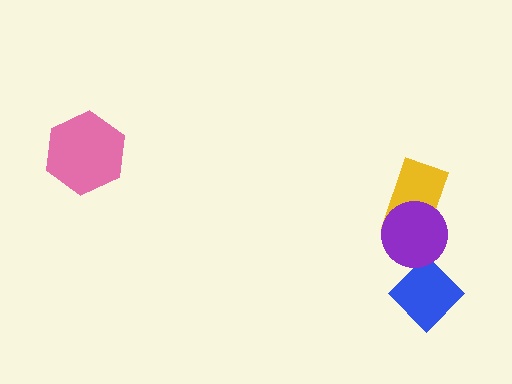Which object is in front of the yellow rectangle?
The purple circle is in front of the yellow rectangle.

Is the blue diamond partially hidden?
Yes, it is partially covered by another shape.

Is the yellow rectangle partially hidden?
Yes, it is partially covered by another shape.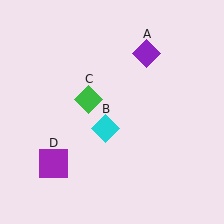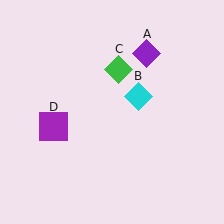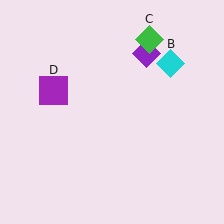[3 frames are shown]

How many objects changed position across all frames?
3 objects changed position: cyan diamond (object B), green diamond (object C), purple square (object D).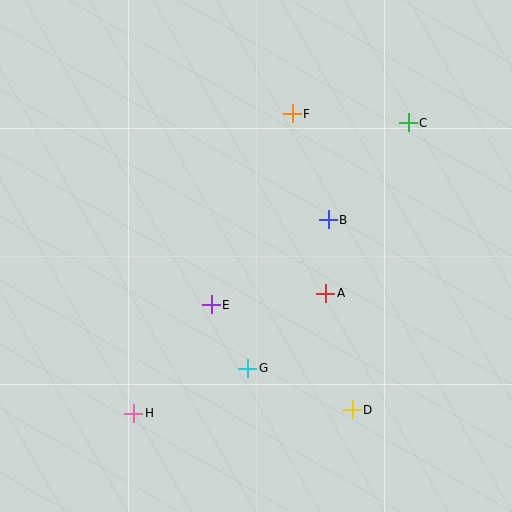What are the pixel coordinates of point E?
Point E is at (211, 305).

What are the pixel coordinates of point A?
Point A is at (326, 293).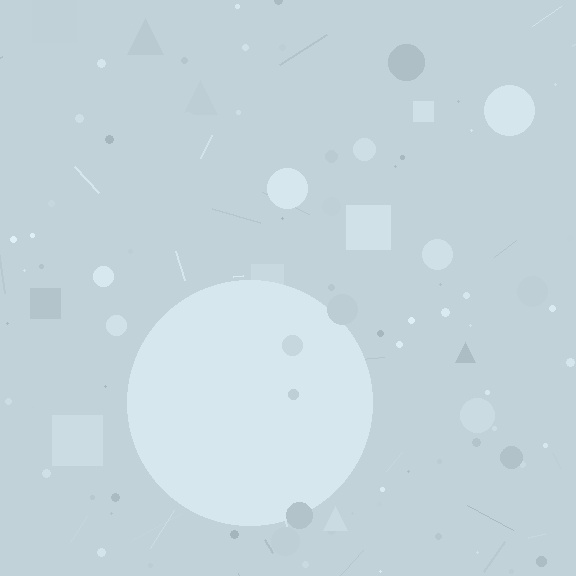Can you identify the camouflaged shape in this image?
The camouflaged shape is a circle.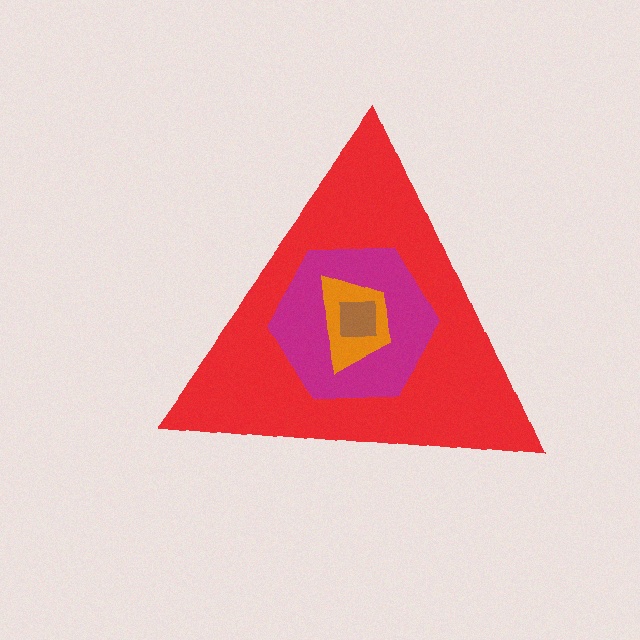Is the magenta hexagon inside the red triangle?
Yes.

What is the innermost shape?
The brown square.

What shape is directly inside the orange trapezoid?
The brown square.